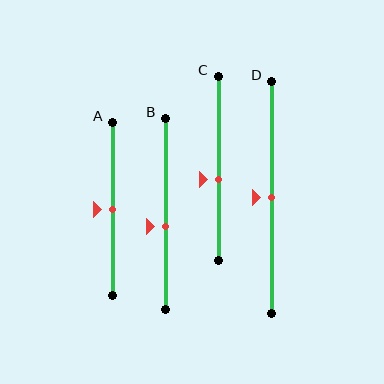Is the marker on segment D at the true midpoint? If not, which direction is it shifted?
Yes, the marker on segment D is at the true midpoint.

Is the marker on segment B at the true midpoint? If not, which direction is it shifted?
No, the marker on segment B is shifted downward by about 6% of the segment length.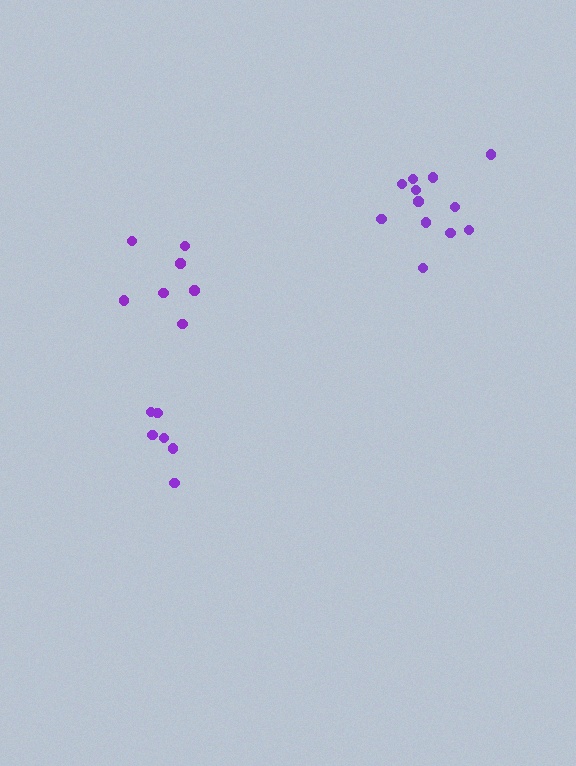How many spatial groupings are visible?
There are 3 spatial groupings.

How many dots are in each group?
Group 1: 6 dots, Group 2: 12 dots, Group 3: 7 dots (25 total).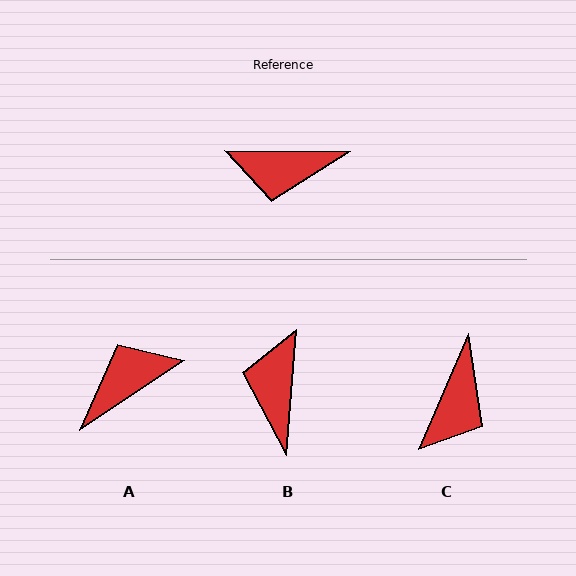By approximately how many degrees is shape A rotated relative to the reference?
Approximately 146 degrees clockwise.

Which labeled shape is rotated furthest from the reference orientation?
A, about 146 degrees away.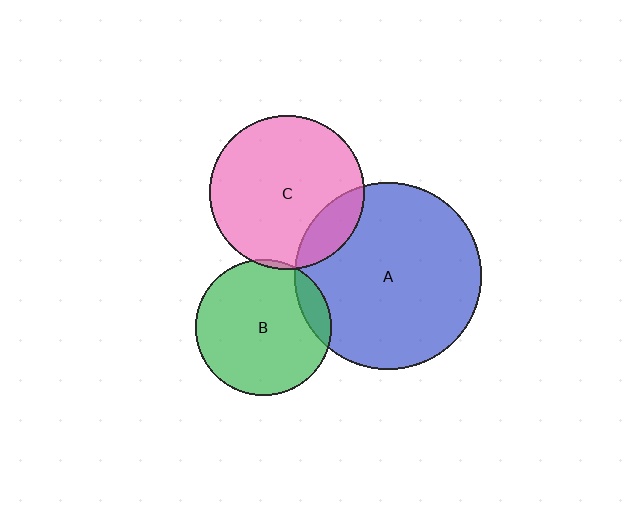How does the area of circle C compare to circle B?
Approximately 1.3 times.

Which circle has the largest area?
Circle A (blue).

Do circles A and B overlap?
Yes.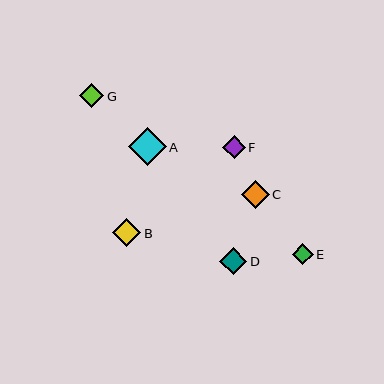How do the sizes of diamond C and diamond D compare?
Diamond C and diamond D are approximately the same size.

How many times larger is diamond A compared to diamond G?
Diamond A is approximately 1.5 times the size of diamond G.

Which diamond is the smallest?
Diamond E is the smallest with a size of approximately 21 pixels.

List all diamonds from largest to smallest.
From largest to smallest: A, B, C, D, G, F, E.